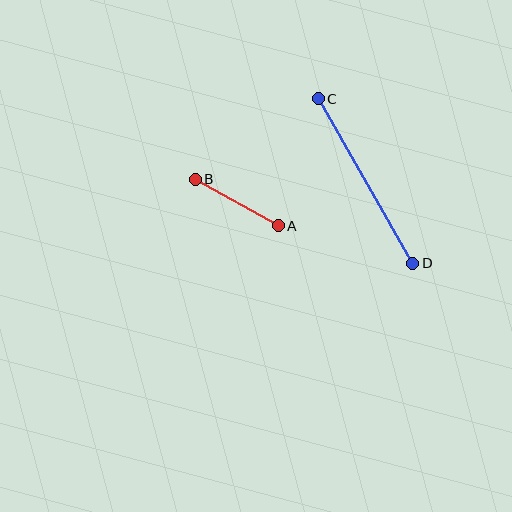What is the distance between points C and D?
The distance is approximately 190 pixels.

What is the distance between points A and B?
The distance is approximately 95 pixels.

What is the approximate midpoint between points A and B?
The midpoint is at approximately (237, 203) pixels.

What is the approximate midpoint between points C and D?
The midpoint is at approximately (365, 181) pixels.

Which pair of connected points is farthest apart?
Points C and D are farthest apart.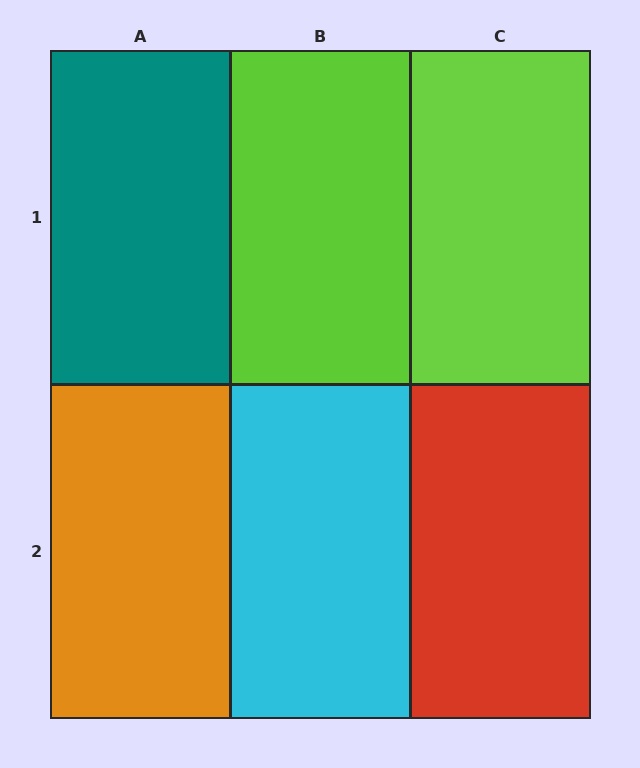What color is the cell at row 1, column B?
Lime.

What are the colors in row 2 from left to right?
Orange, cyan, red.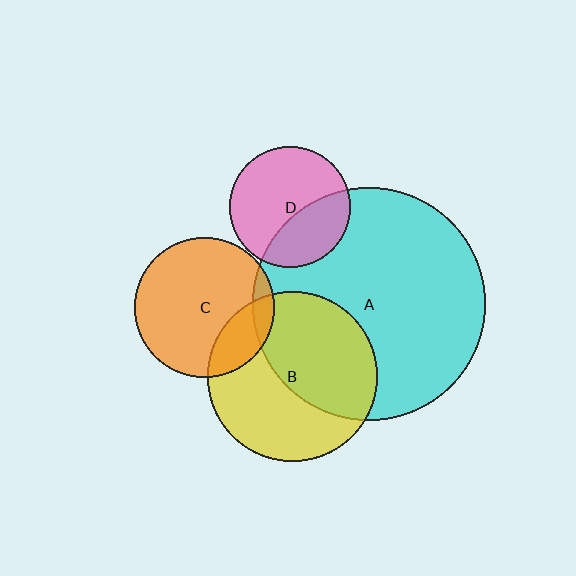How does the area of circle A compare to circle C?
Approximately 2.8 times.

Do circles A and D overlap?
Yes.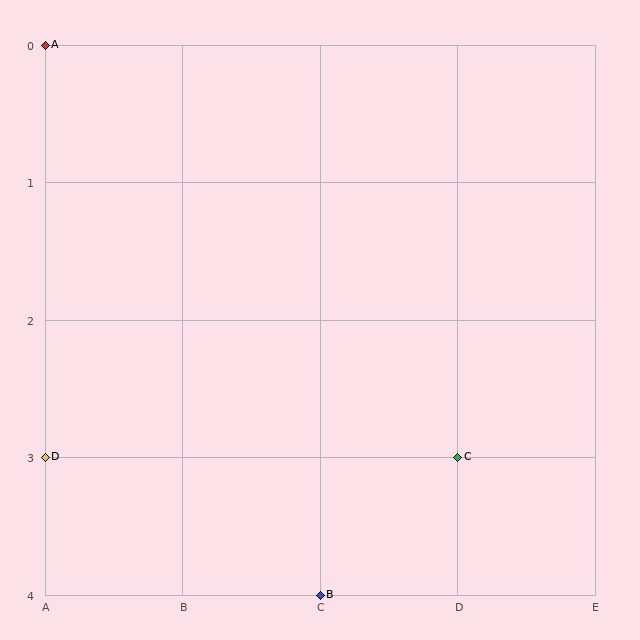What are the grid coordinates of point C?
Point C is at grid coordinates (D, 3).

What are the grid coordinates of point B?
Point B is at grid coordinates (C, 4).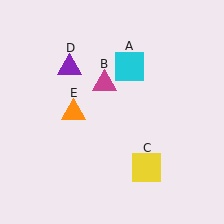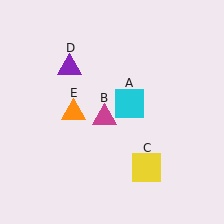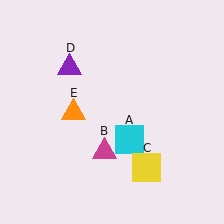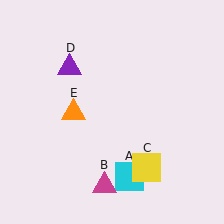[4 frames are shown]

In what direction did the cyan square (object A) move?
The cyan square (object A) moved down.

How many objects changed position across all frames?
2 objects changed position: cyan square (object A), magenta triangle (object B).